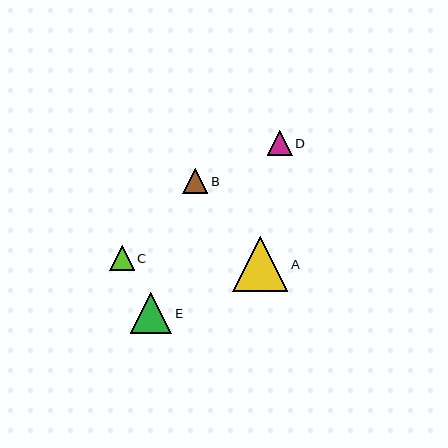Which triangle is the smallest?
Triangle C is the smallest with a size of approximately 25 pixels.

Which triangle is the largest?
Triangle A is the largest with a size of approximately 55 pixels.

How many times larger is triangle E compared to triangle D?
Triangle E is approximately 1.7 times the size of triangle D.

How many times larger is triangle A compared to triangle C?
Triangle A is approximately 2.2 times the size of triangle C.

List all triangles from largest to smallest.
From largest to smallest: A, E, B, D, C.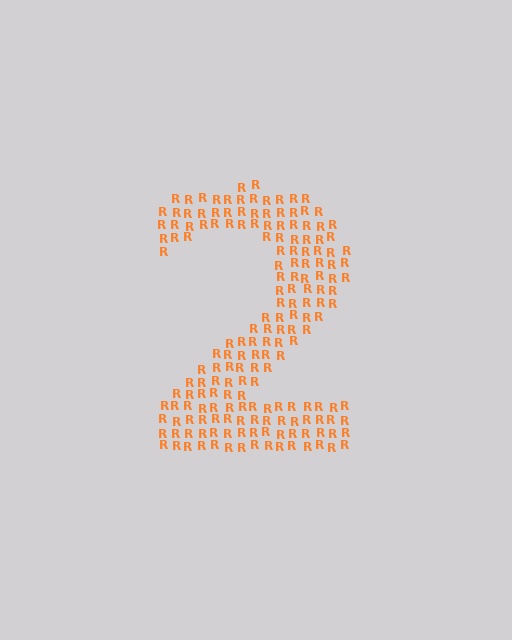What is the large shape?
The large shape is the digit 2.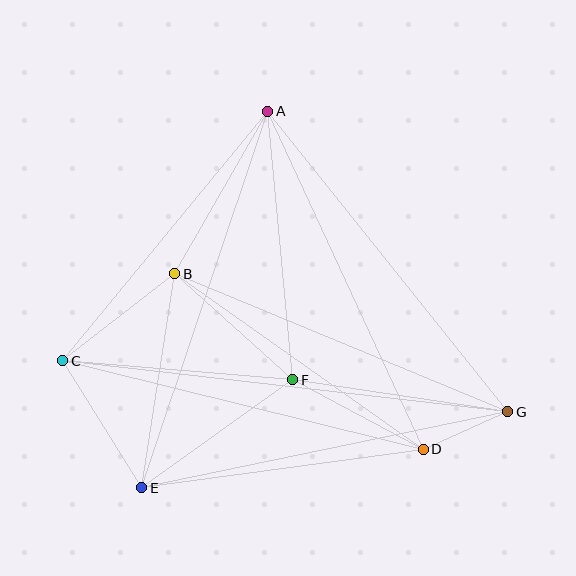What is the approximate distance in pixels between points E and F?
The distance between E and F is approximately 186 pixels.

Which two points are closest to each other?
Points D and G are closest to each other.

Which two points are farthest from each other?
Points C and G are farthest from each other.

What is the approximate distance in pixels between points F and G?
The distance between F and G is approximately 218 pixels.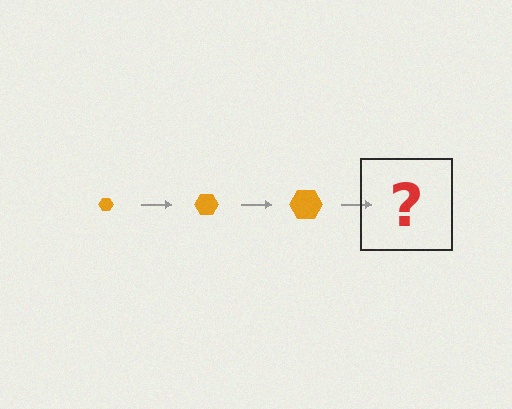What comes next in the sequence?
The next element should be an orange hexagon, larger than the previous one.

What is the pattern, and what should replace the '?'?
The pattern is that the hexagon gets progressively larger each step. The '?' should be an orange hexagon, larger than the previous one.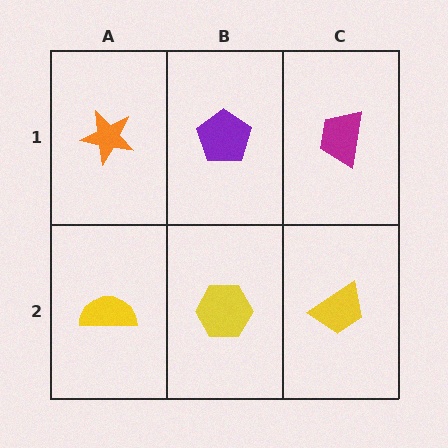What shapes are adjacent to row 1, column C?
A yellow trapezoid (row 2, column C), a purple pentagon (row 1, column B).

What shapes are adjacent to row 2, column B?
A purple pentagon (row 1, column B), a yellow semicircle (row 2, column A), a yellow trapezoid (row 2, column C).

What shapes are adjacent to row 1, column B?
A yellow hexagon (row 2, column B), an orange star (row 1, column A), a magenta trapezoid (row 1, column C).